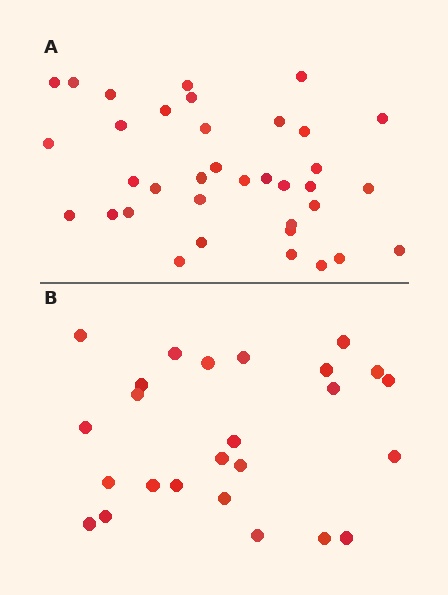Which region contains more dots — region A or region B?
Region A (the top region) has more dots.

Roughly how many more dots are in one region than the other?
Region A has roughly 12 or so more dots than region B.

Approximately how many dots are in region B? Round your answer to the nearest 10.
About 20 dots. (The exact count is 25, which rounds to 20.)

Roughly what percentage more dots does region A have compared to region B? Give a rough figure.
About 45% more.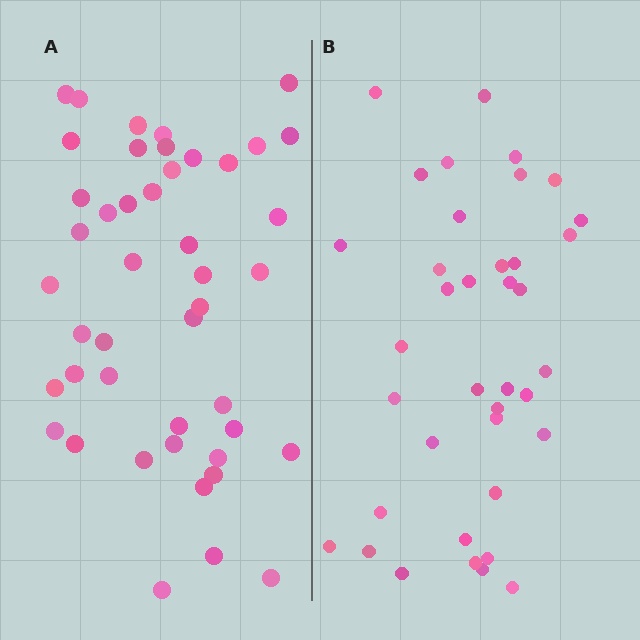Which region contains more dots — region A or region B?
Region A (the left region) has more dots.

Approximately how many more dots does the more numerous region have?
Region A has roughly 8 or so more dots than region B.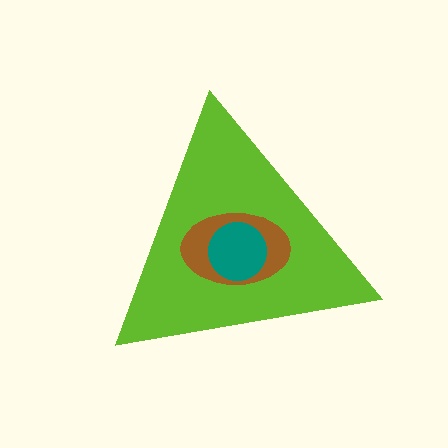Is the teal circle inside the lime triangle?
Yes.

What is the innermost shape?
The teal circle.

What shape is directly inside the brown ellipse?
The teal circle.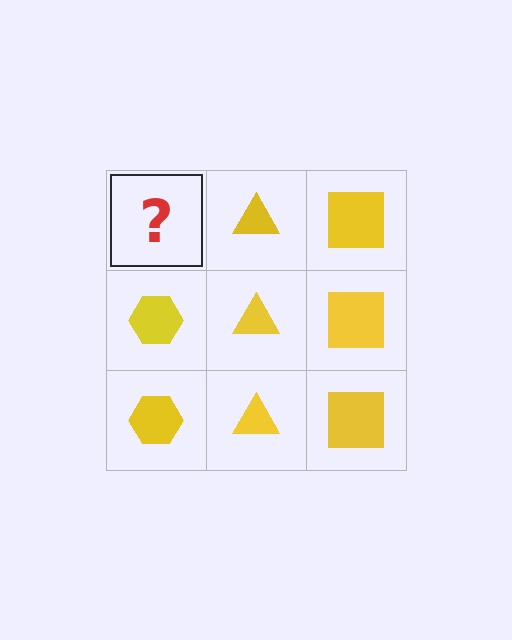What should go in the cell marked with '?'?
The missing cell should contain a yellow hexagon.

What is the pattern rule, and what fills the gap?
The rule is that each column has a consistent shape. The gap should be filled with a yellow hexagon.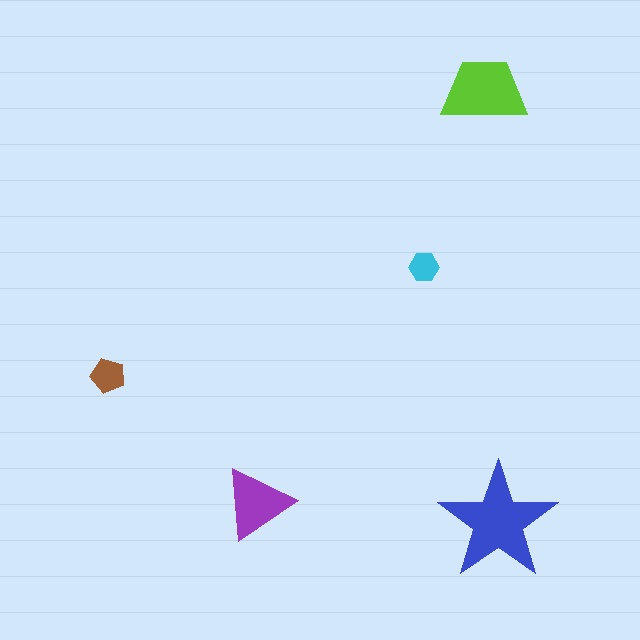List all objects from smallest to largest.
The cyan hexagon, the brown pentagon, the purple triangle, the lime trapezoid, the blue star.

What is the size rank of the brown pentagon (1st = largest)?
4th.